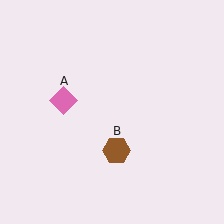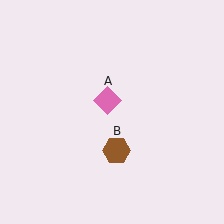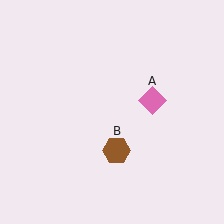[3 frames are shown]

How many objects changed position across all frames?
1 object changed position: pink diamond (object A).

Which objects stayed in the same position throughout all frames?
Brown hexagon (object B) remained stationary.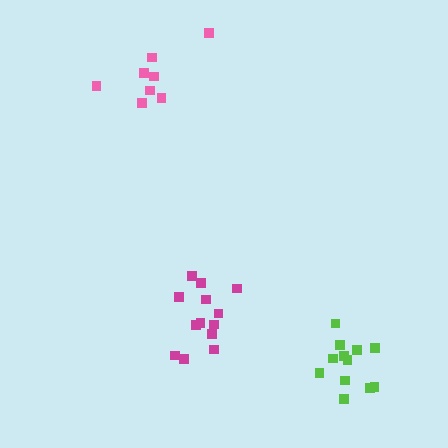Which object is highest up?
The pink cluster is topmost.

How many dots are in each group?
Group 1: 8 dots, Group 2: 13 dots, Group 3: 12 dots (33 total).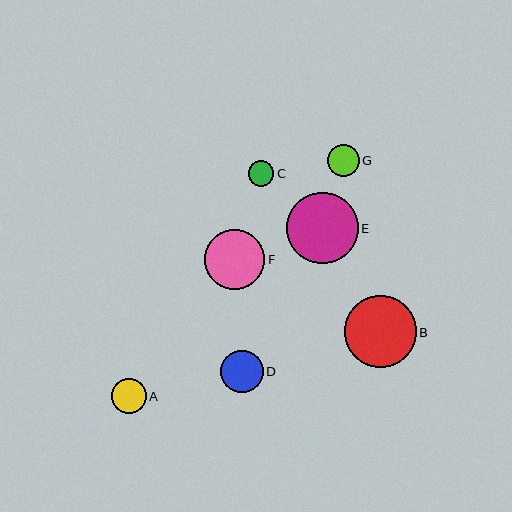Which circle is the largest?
Circle B is the largest with a size of approximately 72 pixels.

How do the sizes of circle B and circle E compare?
Circle B and circle E are approximately the same size.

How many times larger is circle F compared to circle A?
Circle F is approximately 1.7 times the size of circle A.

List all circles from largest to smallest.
From largest to smallest: B, E, F, D, A, G, C.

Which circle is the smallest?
Circle C is the smallest with a size of approximately 26 pixels.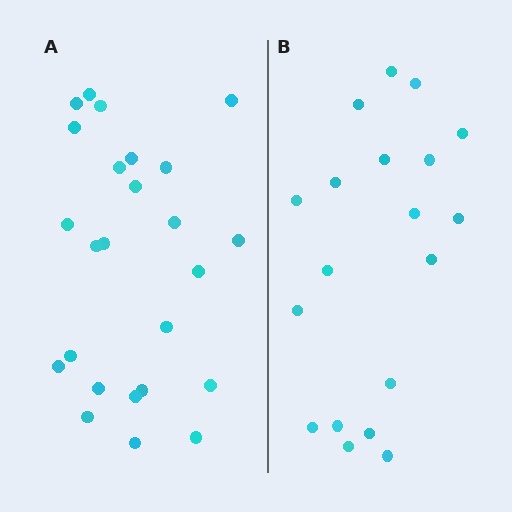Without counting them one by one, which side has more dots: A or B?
Region A (the left region) has more dots.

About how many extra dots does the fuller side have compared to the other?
Region A has about 6 more dots than region B.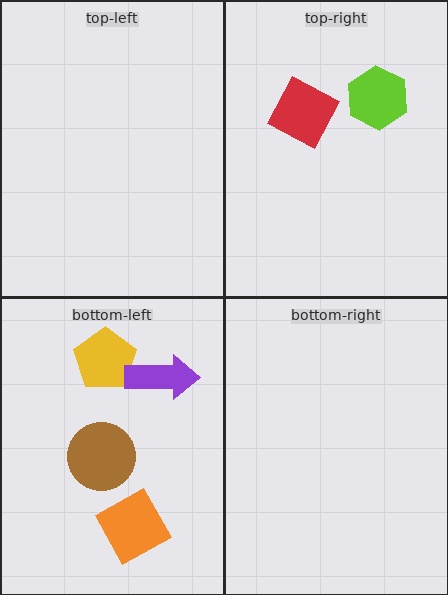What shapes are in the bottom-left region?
The orange square, the brown circle, the yellow pentagon, the purple arrow.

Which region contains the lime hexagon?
The top-right region.